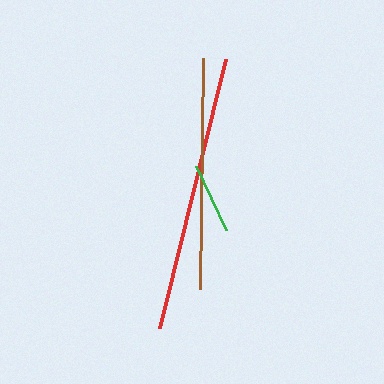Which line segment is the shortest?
The green line is the shortest at approximately 70 pixels.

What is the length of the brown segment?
The brown segment is approximately 230 pixels long.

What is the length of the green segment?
The green segment is approximately 70 pixels long.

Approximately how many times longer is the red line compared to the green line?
The red line is approximately 4.0 times the length of the green line.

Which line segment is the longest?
The red line is the longest at approximately 277 pixels.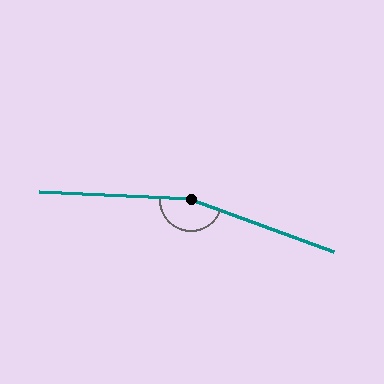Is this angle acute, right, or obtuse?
It is obtuse.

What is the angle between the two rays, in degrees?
Approximately 163 degrees.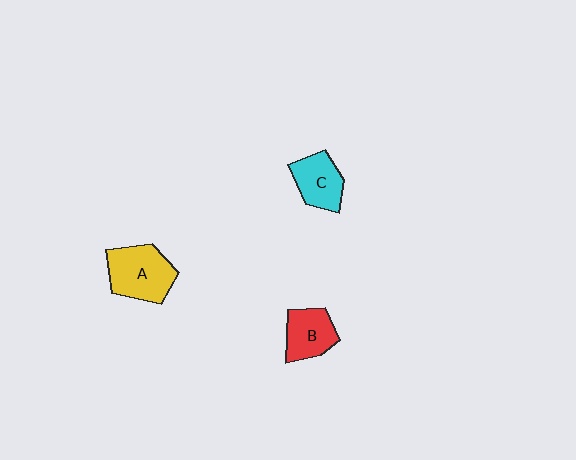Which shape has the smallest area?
Shape B (red).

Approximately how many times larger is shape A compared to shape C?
Approximately 1.4 times.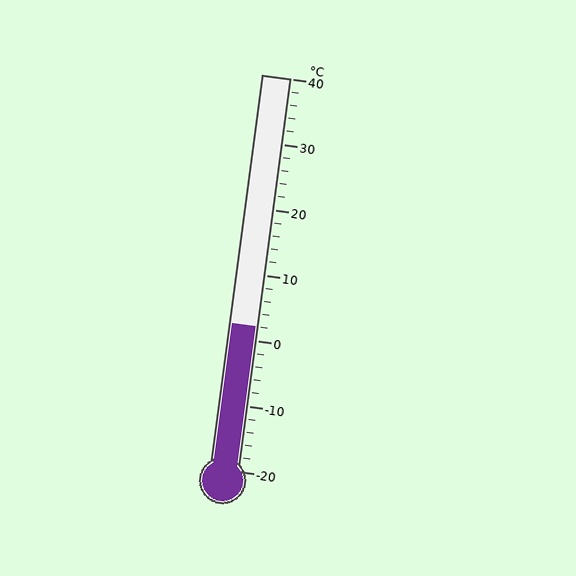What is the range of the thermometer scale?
The thermometer scale ranges from -20°C to 40°C.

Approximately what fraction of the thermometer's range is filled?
The thermometer is filled to approximately 35% of its range.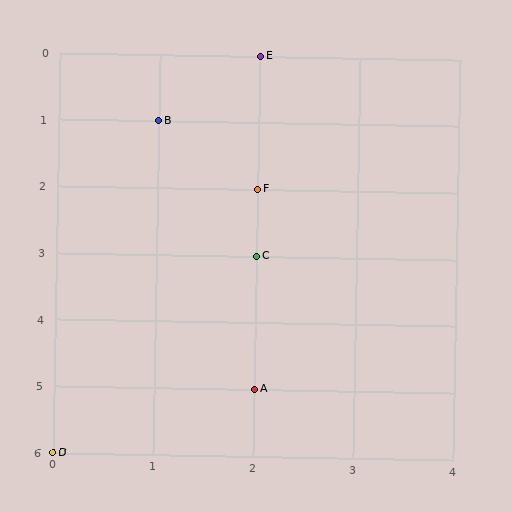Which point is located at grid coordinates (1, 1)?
Point B is at (1, 1).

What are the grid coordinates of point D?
Point D is at grid coordinates (0, 6).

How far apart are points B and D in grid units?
Points B and D are 1 column and 5 rows apart (about 5.1 grid units diagonally).